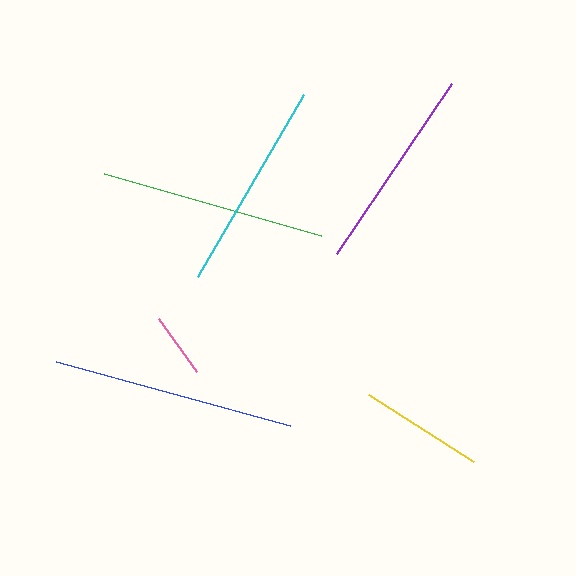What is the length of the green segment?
The green segment is approximately 225 pixels long.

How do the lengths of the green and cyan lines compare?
The green and cyan lines are approximately the same length.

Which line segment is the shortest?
The pink line is the shortest at approximately 65 pixels.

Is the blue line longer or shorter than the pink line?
The blue line is longer than the pink line.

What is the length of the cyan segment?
The cyan segment is approximately 210 pixels long.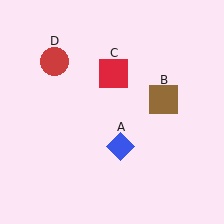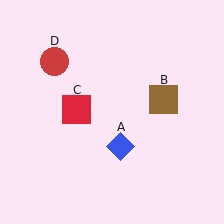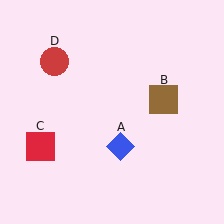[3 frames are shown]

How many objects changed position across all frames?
1 object changed position: red square (object C).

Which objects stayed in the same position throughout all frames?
Blue diamond (object A) and brown square (object B) and red circle (object D) remained stationary.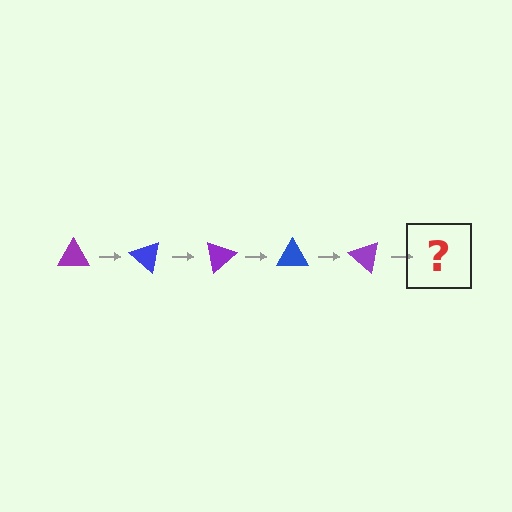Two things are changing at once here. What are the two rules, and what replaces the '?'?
The two rules are that it rotates 40 degrees each step and the color cycles through purple and blue. The '?' should be a blue triangle, rotated 200 degrees from the start.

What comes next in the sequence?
The next element should be a blue triangle, rotated 200 degrees from the start.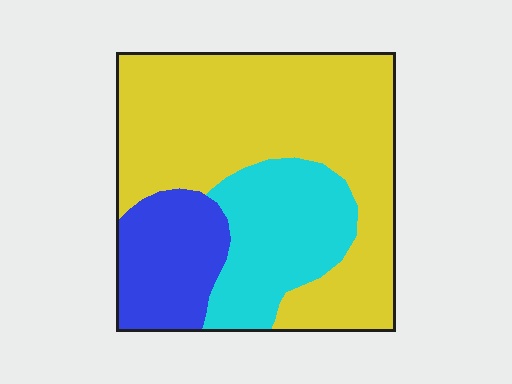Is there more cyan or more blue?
Cyan.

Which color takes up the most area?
Yellow, at roughly 60%.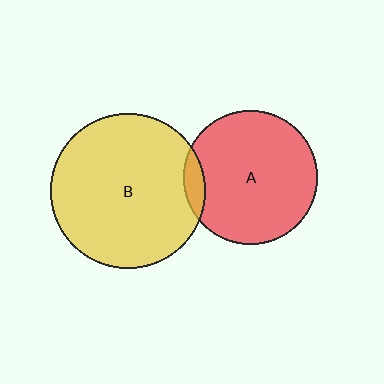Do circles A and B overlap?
Yes.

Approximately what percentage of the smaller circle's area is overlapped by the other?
Approximately 5%.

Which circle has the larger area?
Circle B (yellow).